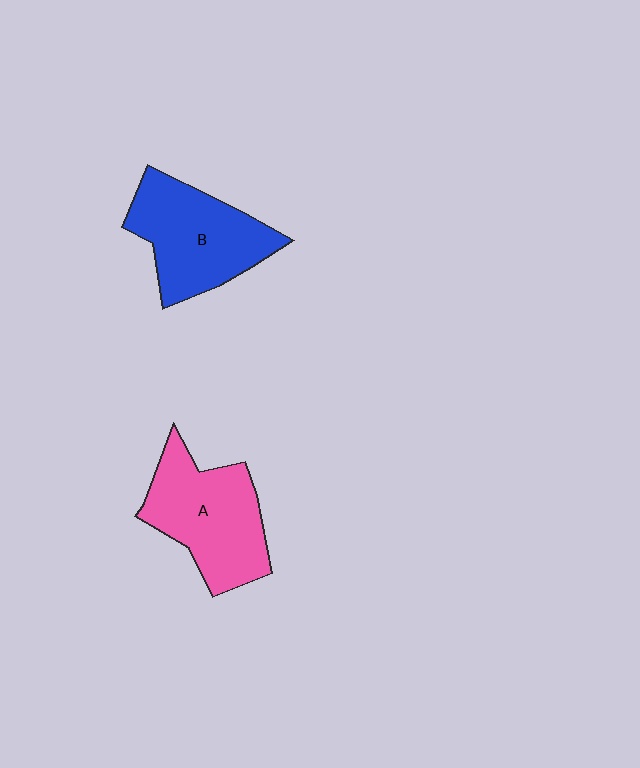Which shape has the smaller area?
Shape B (blue).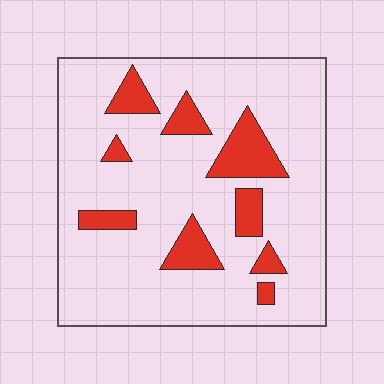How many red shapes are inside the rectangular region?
9.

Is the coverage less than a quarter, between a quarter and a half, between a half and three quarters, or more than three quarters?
Less than a quarter.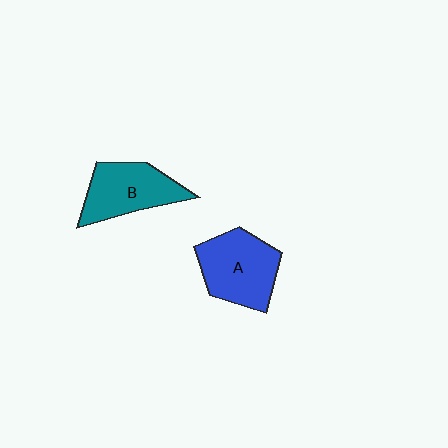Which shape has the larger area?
Shape A (blue).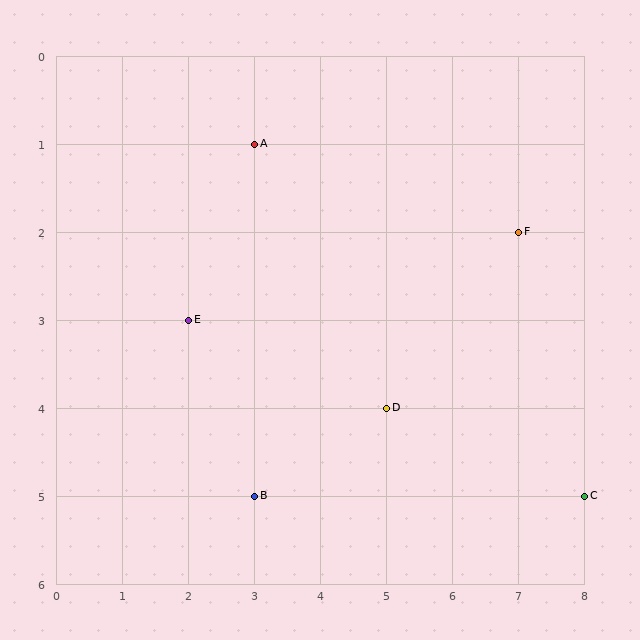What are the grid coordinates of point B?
Point B is at grid coordinates (3, 5).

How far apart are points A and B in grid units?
Points A and B are 4 rows apart.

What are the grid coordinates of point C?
Point C is at grid coordinates (8, 5).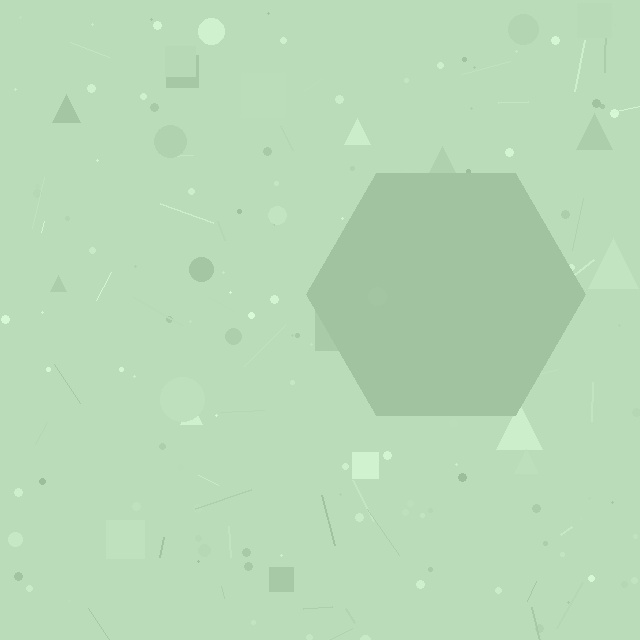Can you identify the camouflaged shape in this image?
The camouflaged shape is a hexagon.